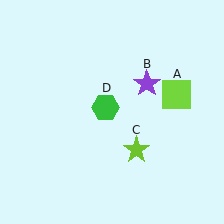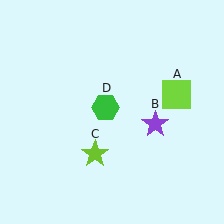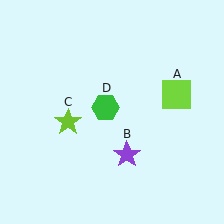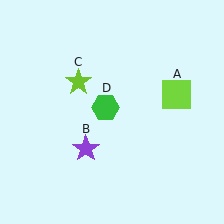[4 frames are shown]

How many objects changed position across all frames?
2 objects changed position: purple star (object B), lime star (object C).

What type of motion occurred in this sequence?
The purple star (object B), lime star (object C) rotated clockwise around the center of the scene.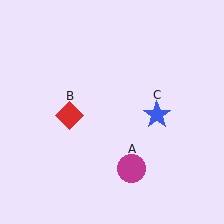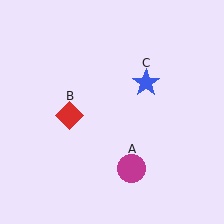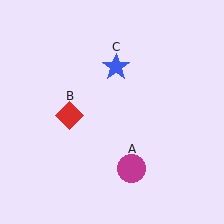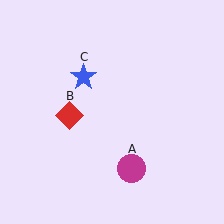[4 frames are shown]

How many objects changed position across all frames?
1 object changed position: blue star (object C).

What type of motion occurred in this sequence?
The blue star (object C) rotated counterclockwise around the center of the scene.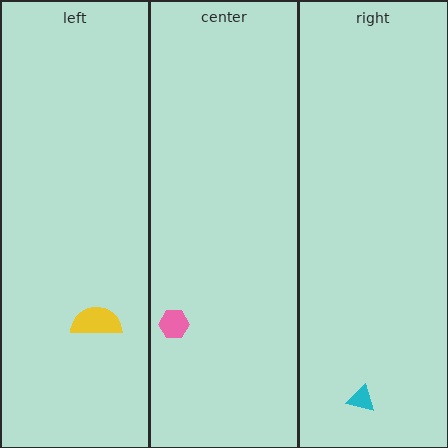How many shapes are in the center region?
1.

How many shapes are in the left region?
1.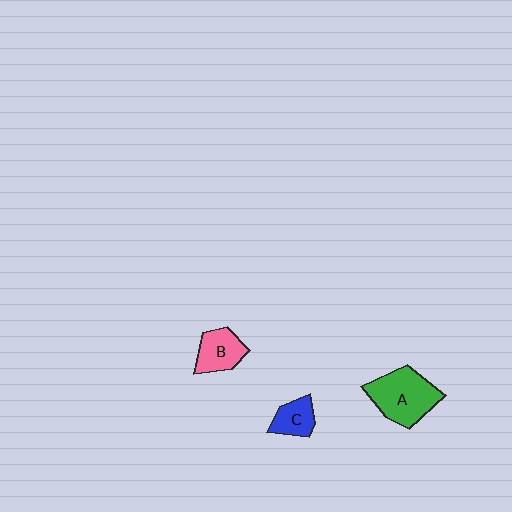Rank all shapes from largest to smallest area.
From largest to smallest: A (green), B (pink), C (blue).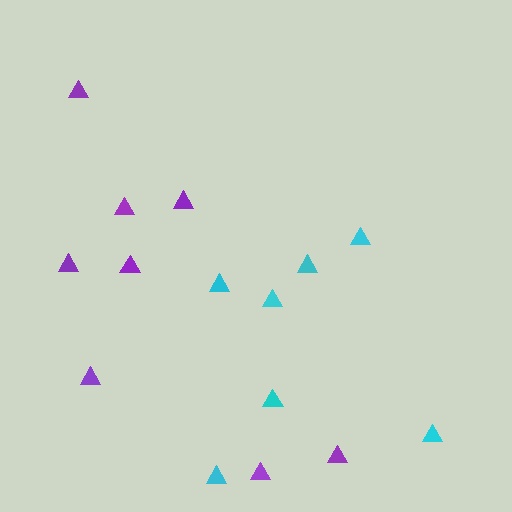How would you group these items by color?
There are 2 groups: one group of cyan triangles (7) and one group of purple triangles (8).